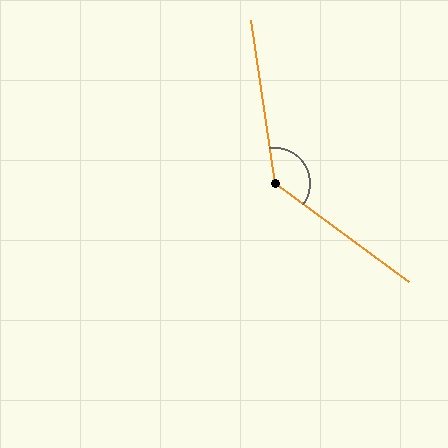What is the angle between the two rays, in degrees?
Approximately 135 degrees.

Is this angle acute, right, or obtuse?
It is obtuse.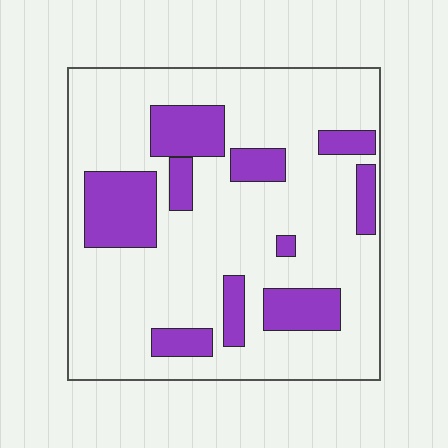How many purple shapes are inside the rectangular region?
10.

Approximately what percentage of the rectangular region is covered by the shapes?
Approximately 25%.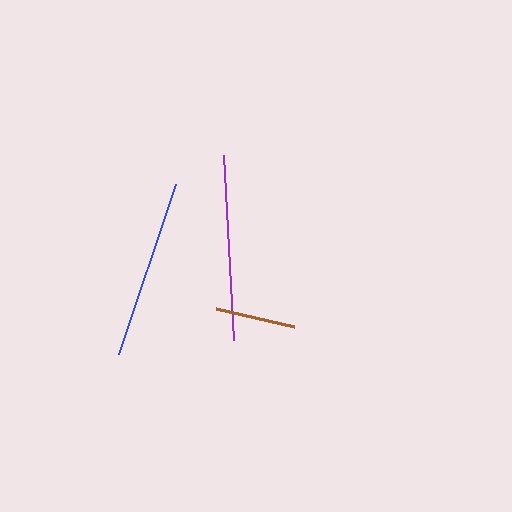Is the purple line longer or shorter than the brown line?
The purple line is longer than the brown line.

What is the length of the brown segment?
The brown segment is approximately 81 pixels long.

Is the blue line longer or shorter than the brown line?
The blue line is longer than the brown line.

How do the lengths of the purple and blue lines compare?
The purple and blue lines are approximately the same length.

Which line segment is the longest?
The purple line is the longest at approximately 185 pixels.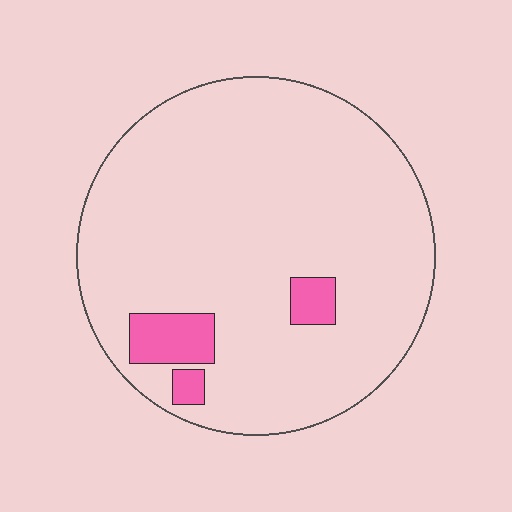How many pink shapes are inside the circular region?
3.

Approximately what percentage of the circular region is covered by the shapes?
Approximately 10%.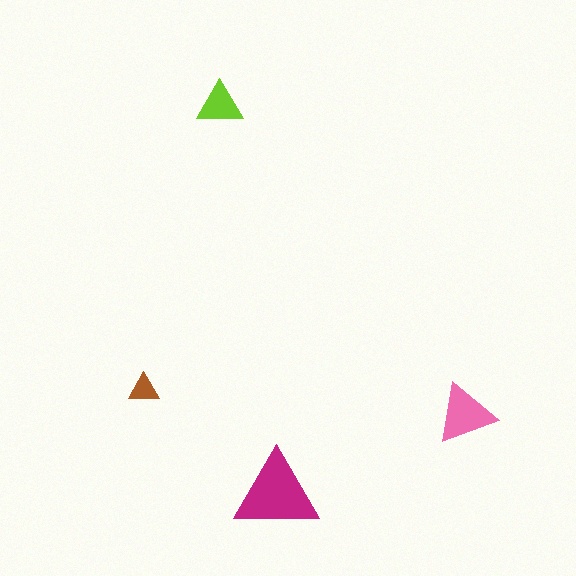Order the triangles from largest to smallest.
the magenta one, the pink one, the lime one, the brown one.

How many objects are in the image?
There are 4 objects in the image.